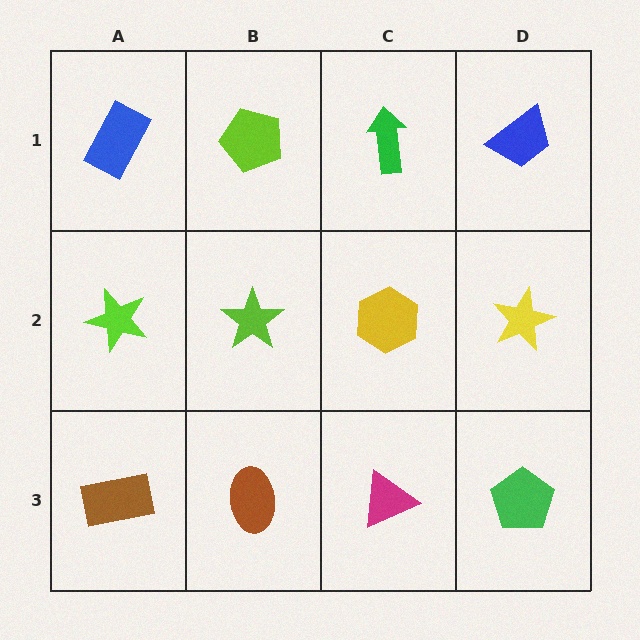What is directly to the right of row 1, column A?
A lime pentagon.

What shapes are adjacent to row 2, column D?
A blue trapezoid (row 1, column D), a green pentagon (row 3, column D), a yellow hexagon (row 2, column C).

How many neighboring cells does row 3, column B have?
3.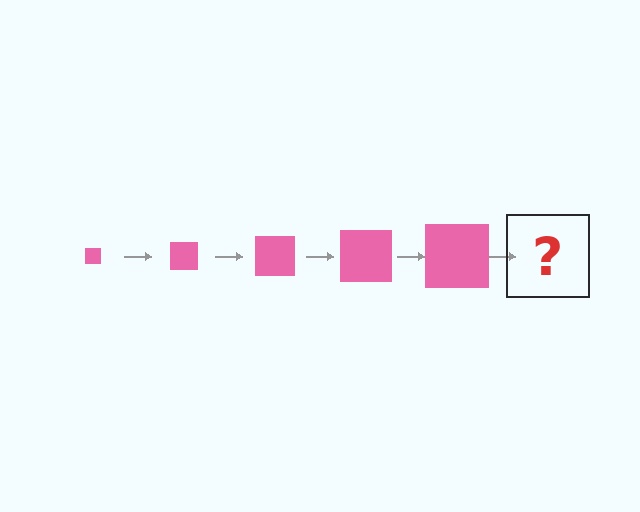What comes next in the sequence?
The next element should be a pink square, larger than the previous one.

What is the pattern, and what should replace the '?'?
The pattern is that the square gets progressively larger each step. The '?' should be a pink square, larger than the previous one.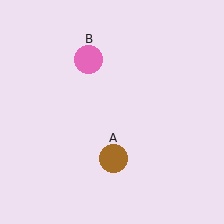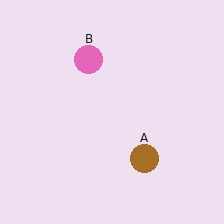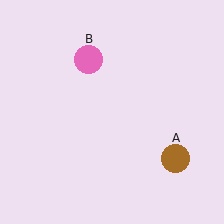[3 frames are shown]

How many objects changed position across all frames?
1 object changed position: brown circle (object A).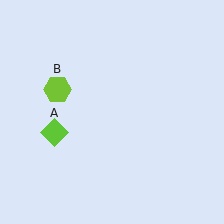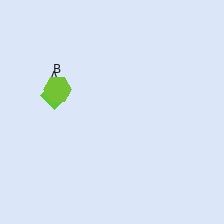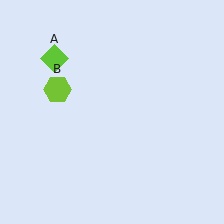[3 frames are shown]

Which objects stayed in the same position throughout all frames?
Lime hexagon (object B) remained stationary.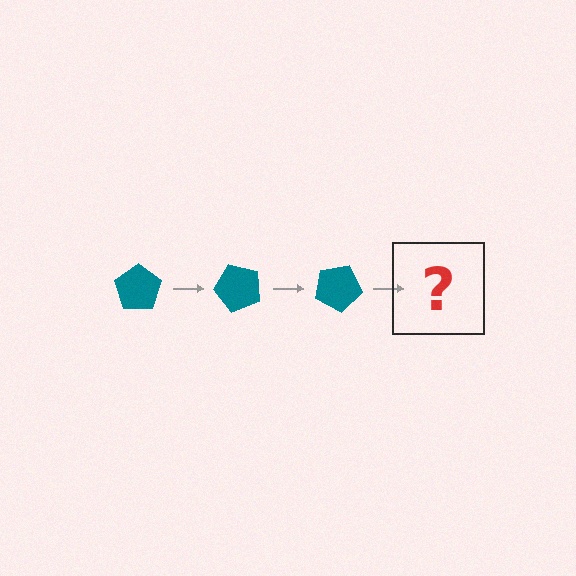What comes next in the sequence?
The next element should be a teal pentagon rotated 150 degrees.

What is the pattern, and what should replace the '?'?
The pattern is that the pentagon rotates 50 degrees each step. The '?' should be a teal pentagon rotated 150 degrees.